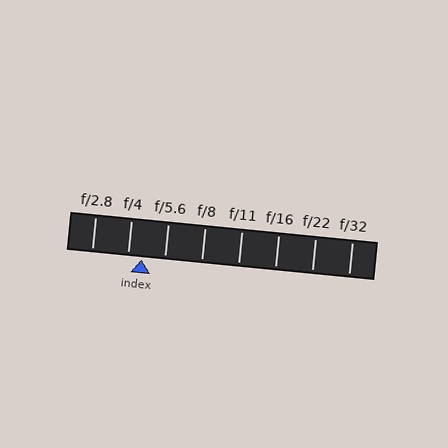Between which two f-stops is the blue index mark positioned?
The index mark is between f/4 and f/5.6.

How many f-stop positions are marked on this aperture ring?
There are 8 f-stop positions marked.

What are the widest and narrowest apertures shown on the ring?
The widest aperture shown is f/2.8 and the narrowest is f/32.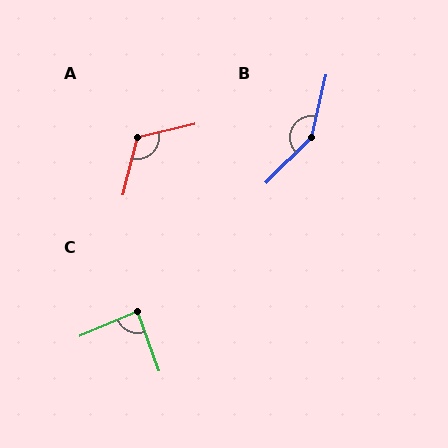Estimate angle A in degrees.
Approximately 117 degrees.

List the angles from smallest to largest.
C (87°), A (117°), B (148°).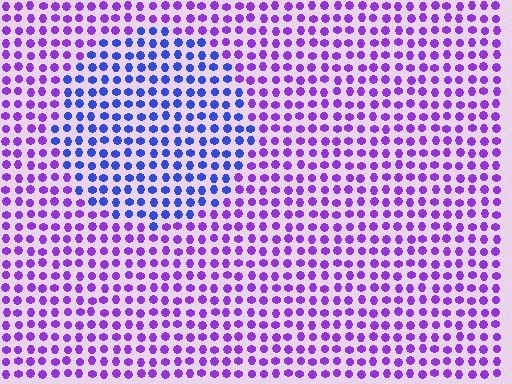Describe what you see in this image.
The image is filled with small purple elements in a uniform arrangement. A circle-shaped region is visible where the elements are tinted to a slightly different hue, forming a subtle color boundary.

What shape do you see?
I see a circle.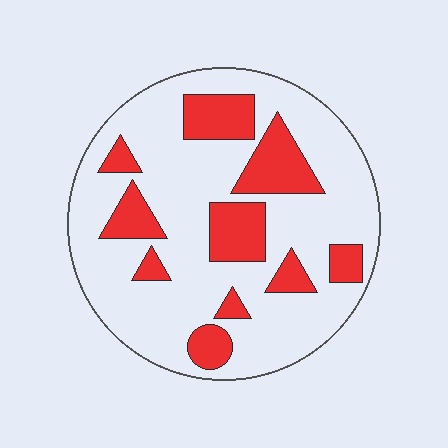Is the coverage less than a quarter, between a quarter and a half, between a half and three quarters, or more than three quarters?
Between a quarter and a half.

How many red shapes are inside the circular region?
10.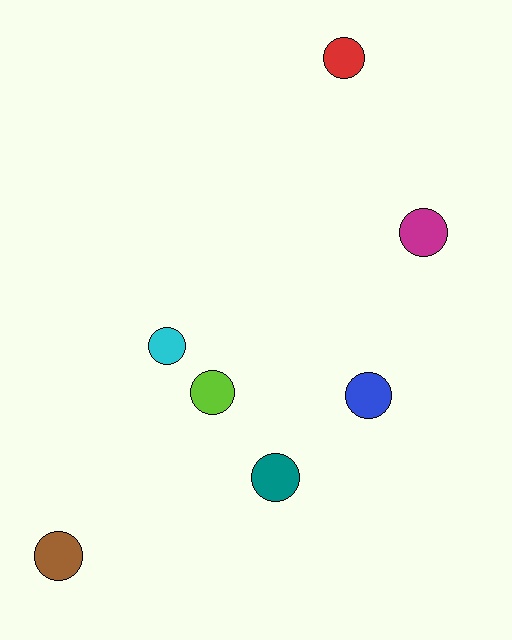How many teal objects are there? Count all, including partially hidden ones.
There is 1 teal object.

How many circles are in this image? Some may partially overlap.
There are 7 circles.